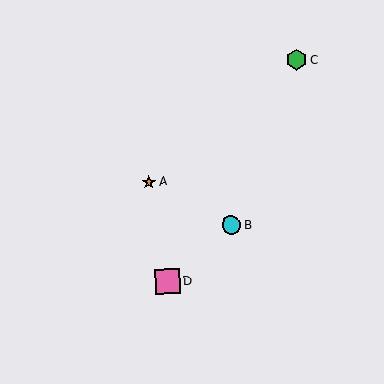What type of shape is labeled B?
Shape B is a cyan circle.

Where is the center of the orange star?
The center of the orange star is at (149, 182).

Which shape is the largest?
The pink square (labeled D) is the largest.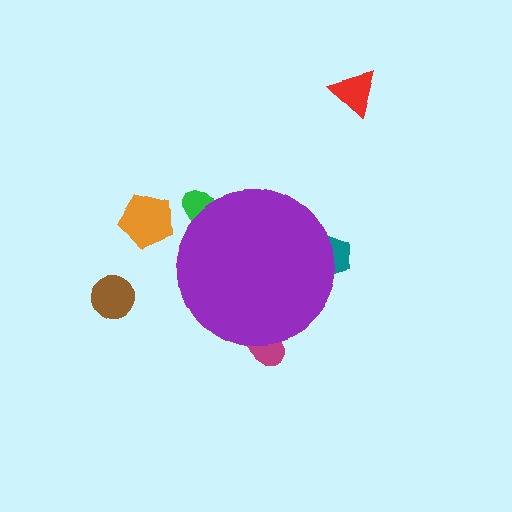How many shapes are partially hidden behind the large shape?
3 shapes are partially hidden.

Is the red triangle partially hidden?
No, the red triangle is fully visible.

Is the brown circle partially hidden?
No, the brown circle is fully visible.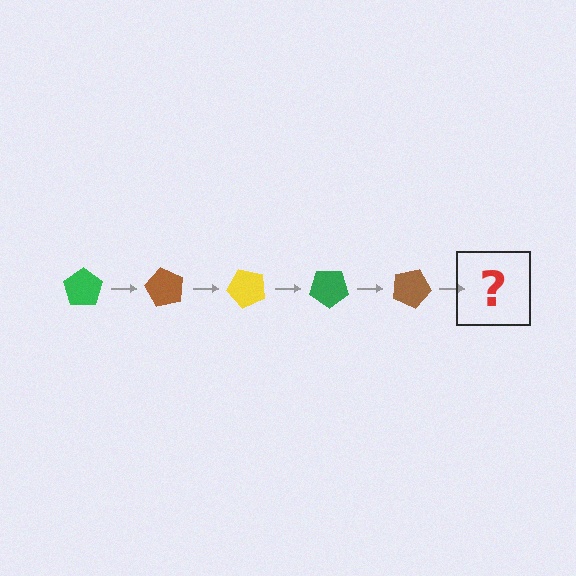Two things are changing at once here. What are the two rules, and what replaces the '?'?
The two rules are that it rotates 60 degrees each step and the color cycles through green, brown, and yellow. The '?' should be a yellow pentagon, rotated 300 degrees from the start.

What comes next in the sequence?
The next element should be a yellow pentagon, rotated 300 degrees from the start.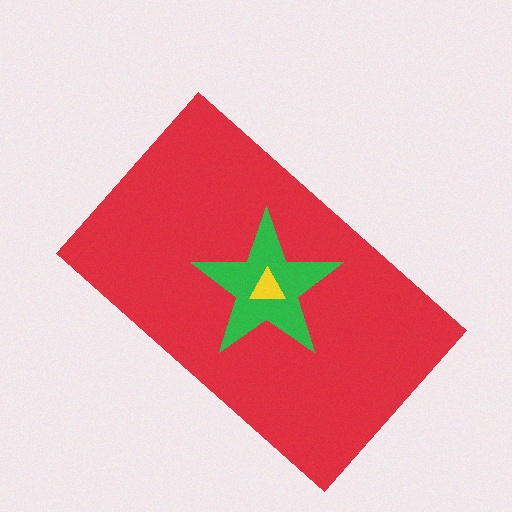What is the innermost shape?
The yellow triangle.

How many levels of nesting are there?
3.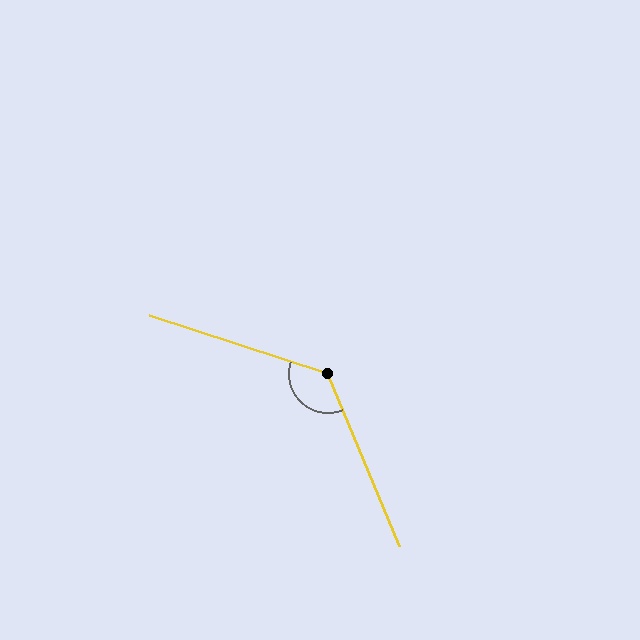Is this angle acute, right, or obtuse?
It is obtuse.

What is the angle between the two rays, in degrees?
Approximately 131 degrees.